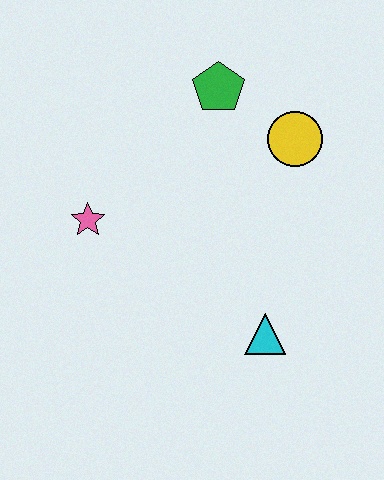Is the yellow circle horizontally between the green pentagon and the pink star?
No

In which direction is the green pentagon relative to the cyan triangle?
The green pentagon is above the cyan triangle.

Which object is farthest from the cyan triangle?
The green pentagon is farthest from the cyan triangle.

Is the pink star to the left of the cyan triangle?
Yes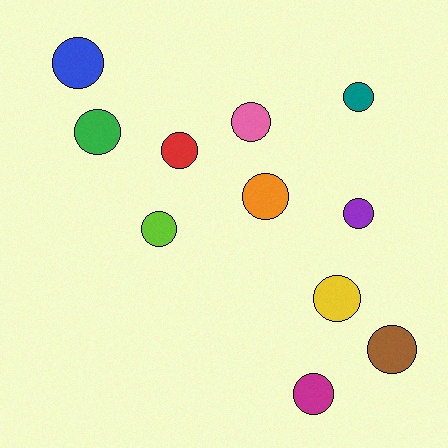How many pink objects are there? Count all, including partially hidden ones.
There is 1 pink object.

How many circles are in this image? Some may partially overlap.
There are 11 circles.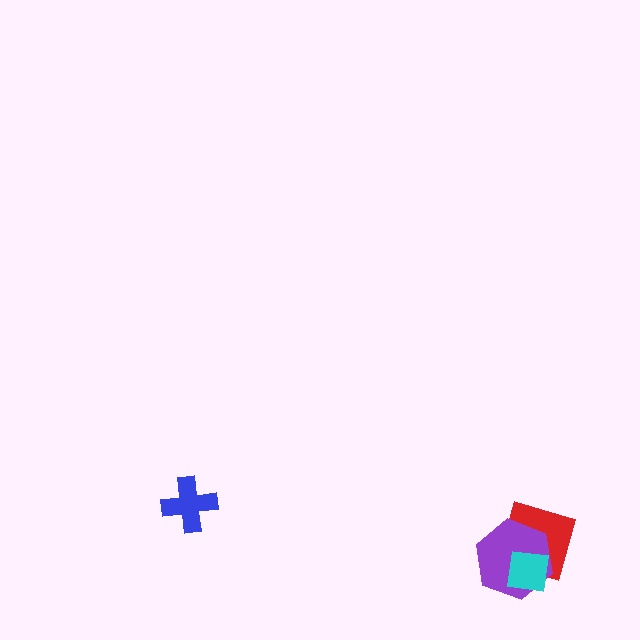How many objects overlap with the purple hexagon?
2 objects overlap with the purple hexagon.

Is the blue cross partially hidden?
No, no other shape covers it.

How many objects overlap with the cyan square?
2 objects overlap with the cyan square.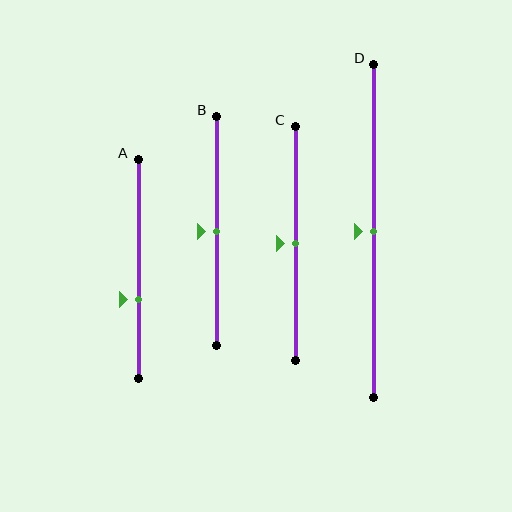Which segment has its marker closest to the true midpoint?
Segment B has its marker closest to the true midpoint.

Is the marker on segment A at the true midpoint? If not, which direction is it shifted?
No, the marker on segment A is shifted downward by about 14% of the segment length.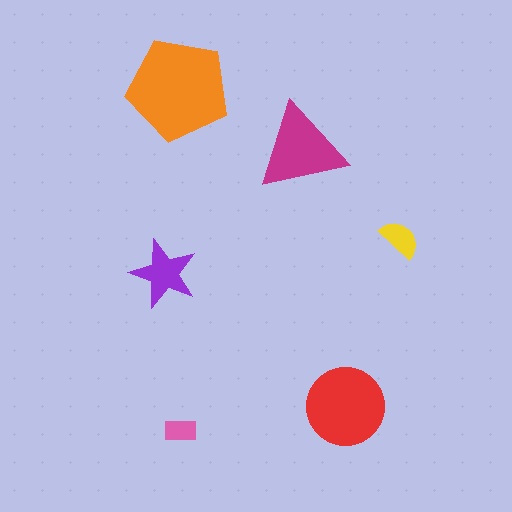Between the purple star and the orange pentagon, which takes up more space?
The orange pentagon.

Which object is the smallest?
The pink rectangle.